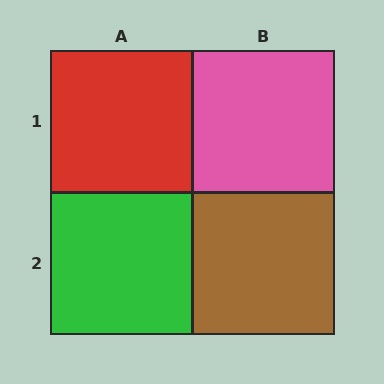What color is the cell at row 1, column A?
Red.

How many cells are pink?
1 cell is pink.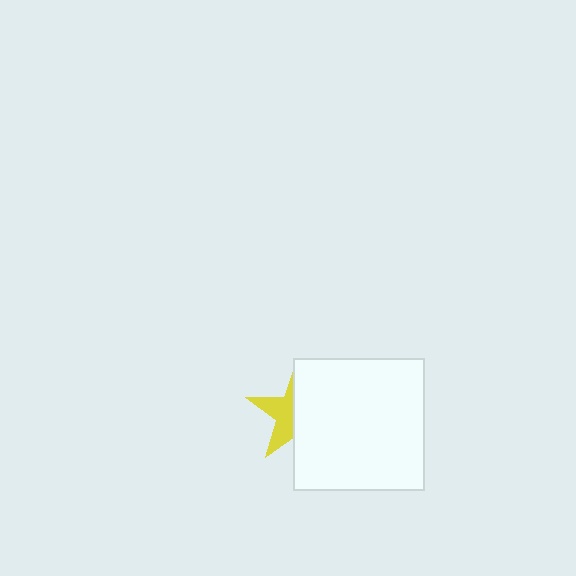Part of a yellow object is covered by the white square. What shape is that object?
It is a star.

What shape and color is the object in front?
The object in front is a white square.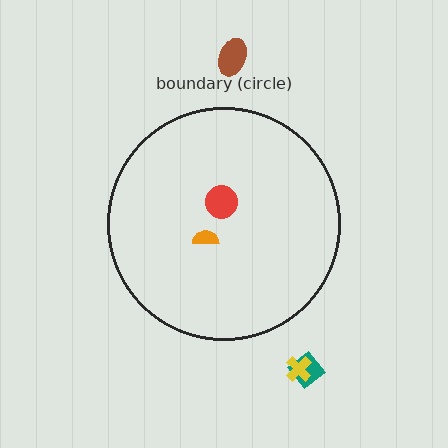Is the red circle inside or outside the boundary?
Inside.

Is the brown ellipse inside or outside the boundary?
Outside.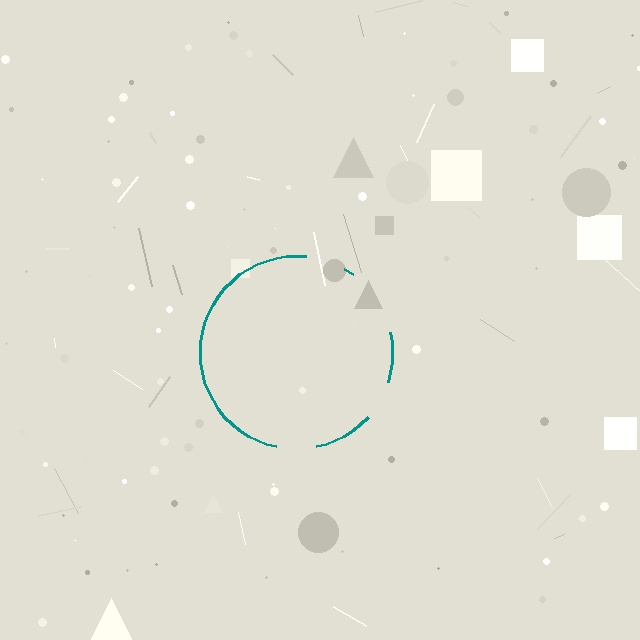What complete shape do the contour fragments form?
The contour fragments form a circle.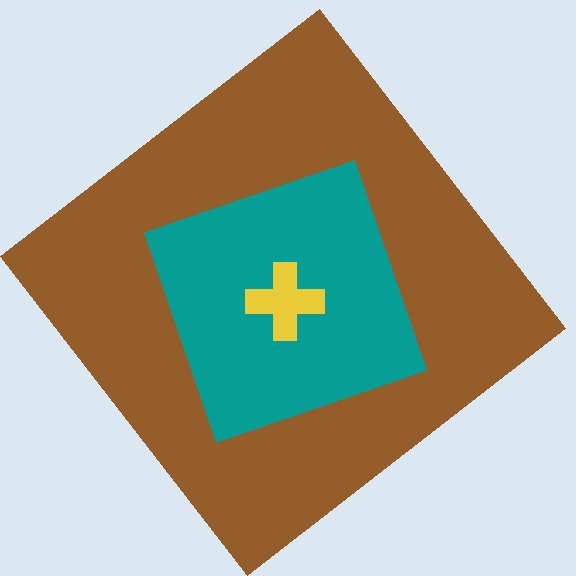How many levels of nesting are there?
3.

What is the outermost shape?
The brown diamond.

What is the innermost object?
The yellow cross.